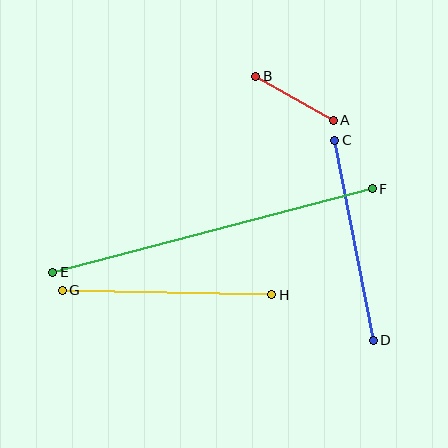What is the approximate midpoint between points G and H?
The midpoint is at approximately (167, 293) pixels.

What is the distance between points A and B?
The distance is approximately 89 pixels.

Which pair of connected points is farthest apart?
Points E and F are farthest apart.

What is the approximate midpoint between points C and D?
The midpoint is at approximately (354, 240) pixels.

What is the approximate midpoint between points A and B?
The midpoint is at approximately (295, 98) pixels.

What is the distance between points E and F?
The distance is approximately 330 pixels.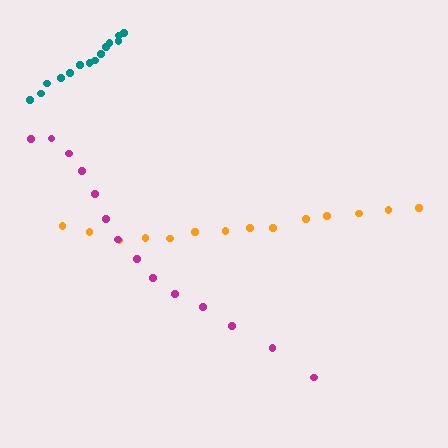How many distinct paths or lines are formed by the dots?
There are 3 distinct paths.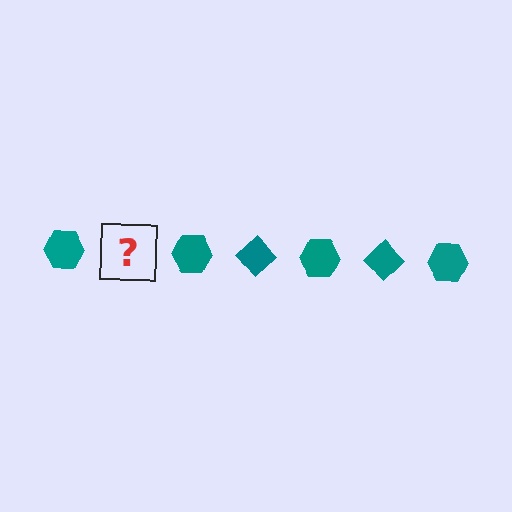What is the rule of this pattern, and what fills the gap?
The rule is that the pattern cycles through hexagon, diamond shapes in teal. The gap should be filled with a teal diamond.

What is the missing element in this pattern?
The missing element is a teal diamond.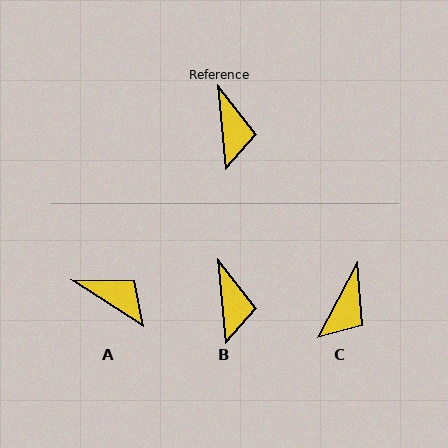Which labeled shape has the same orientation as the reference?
B.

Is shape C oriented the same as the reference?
No, it is off by about 34 degrees.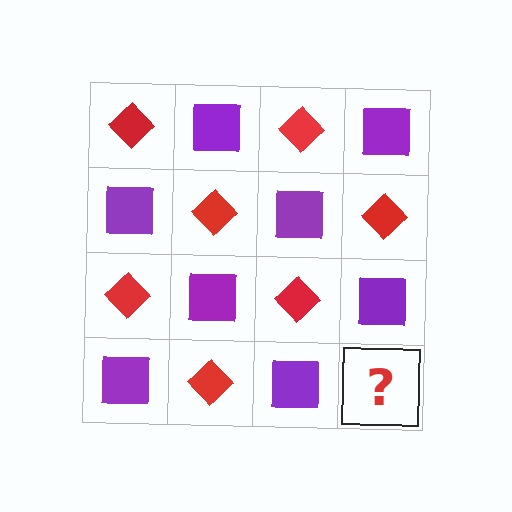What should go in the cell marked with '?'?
The missing cell should contain a red diamond.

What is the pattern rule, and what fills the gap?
The rule is that it alternates red diamond and purple square in a checkerboard pattern. The gap should be filled with a red diamond.